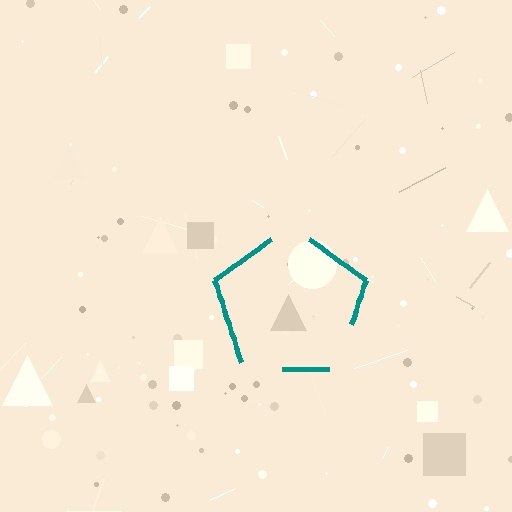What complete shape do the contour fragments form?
The contour fragments form a pentagon.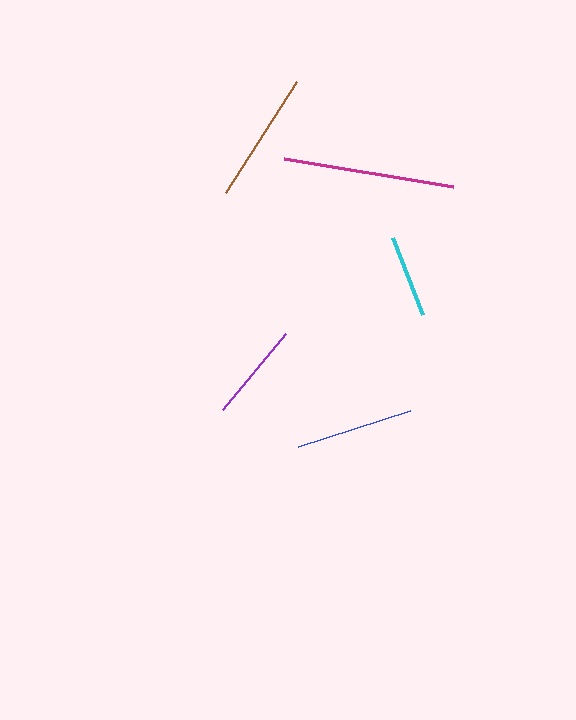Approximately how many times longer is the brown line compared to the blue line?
The brown line is approximately 1.1 times the length of the blue line.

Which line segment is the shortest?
The cyan line is the shortest at approximately 83 pixels.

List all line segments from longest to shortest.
From longest to shortest: magenta, brown, blue, purple, cyan.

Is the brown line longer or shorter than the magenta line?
The magenta line is longer than the brown line.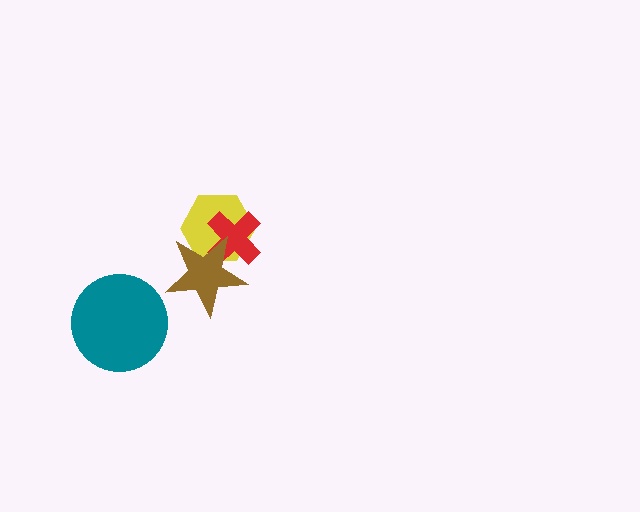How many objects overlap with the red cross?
2 objects overlap with the red cross.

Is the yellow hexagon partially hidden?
Yes, it is partially covered by another shape.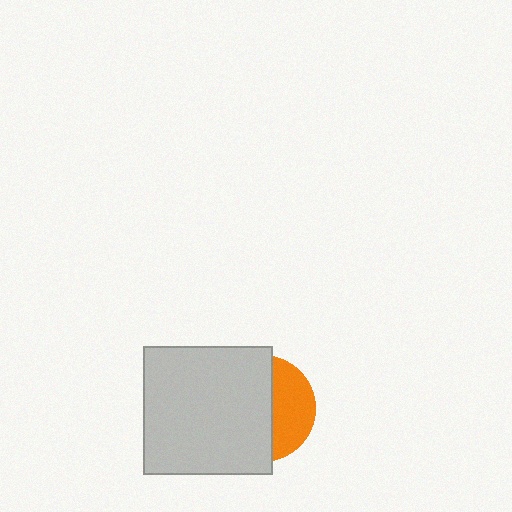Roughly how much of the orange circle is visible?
A small part of it is visible (roughly 37%).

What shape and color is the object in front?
The object in front is a light gray square.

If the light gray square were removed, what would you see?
You would see the complete orange circle.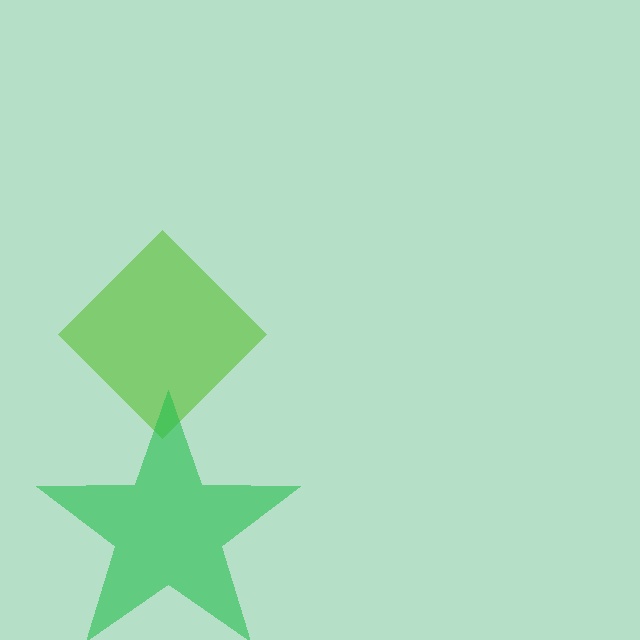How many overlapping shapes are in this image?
There are 2 overlapping shapes in the image.